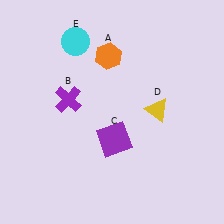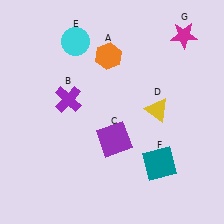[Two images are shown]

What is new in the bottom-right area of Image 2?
A teal square (F) was added in the bottom-right area of Image 2.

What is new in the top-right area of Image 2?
A magenta star (G) was added in the top-right area of Image 2.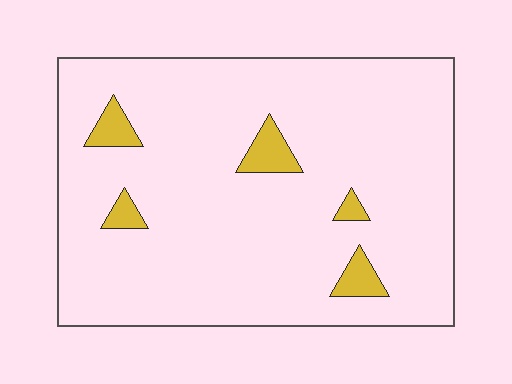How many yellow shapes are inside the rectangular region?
5.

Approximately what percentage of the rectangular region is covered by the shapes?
Approximately 5%.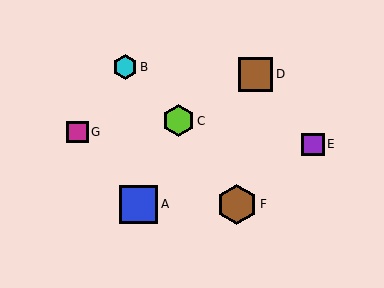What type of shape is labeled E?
Shape E is a purple square.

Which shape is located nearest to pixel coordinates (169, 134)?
The lime hexagon (labeled C) at (178, 121) is nearest to that location.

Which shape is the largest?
The brown hexagon (labeled F) is the largest.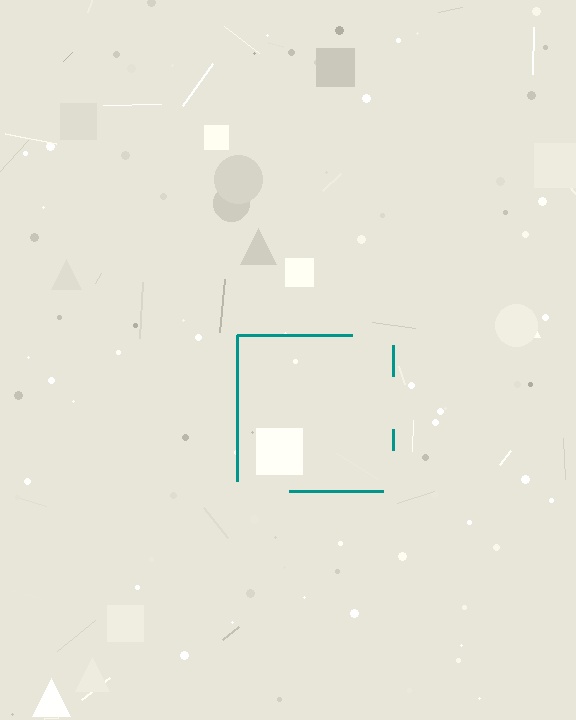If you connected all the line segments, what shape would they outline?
They would outline a square.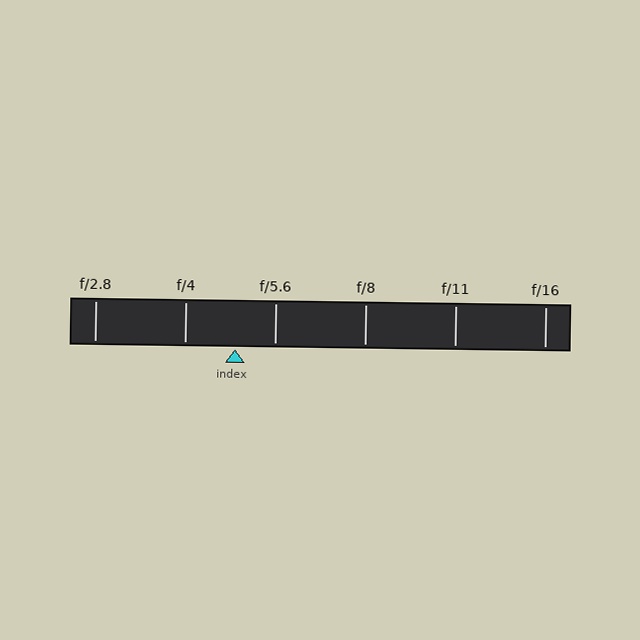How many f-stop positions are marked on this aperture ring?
There are 6 f-stop positions marked.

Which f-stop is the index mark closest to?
The index mark is closest to f/5.6.